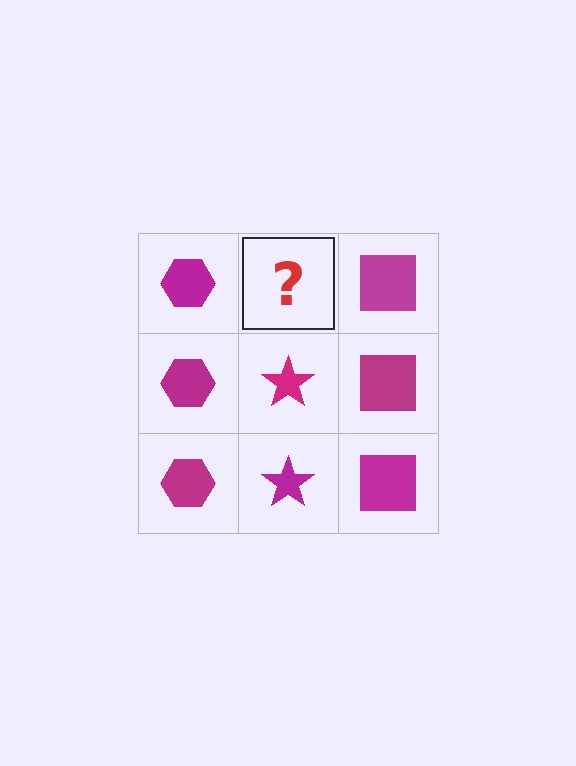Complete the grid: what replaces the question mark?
The question mark should be replaced with a magenta star.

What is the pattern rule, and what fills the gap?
The rule is that each column has a consistent shape. The gap should be filled with a magenta star.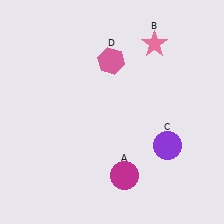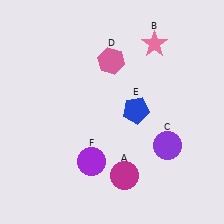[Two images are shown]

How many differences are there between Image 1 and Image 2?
There are 2 differences between the two images.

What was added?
A blue pentagon (E), a purple circle (F) were added in Image 2.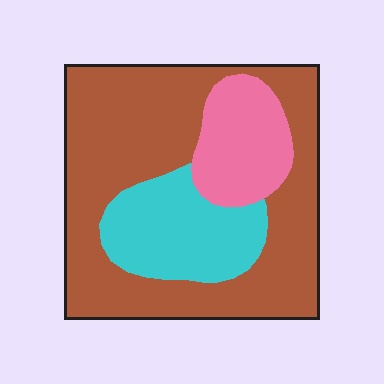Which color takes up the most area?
Brown, at roughly 65%.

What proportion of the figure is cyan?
Cyan covers 21% of the figure.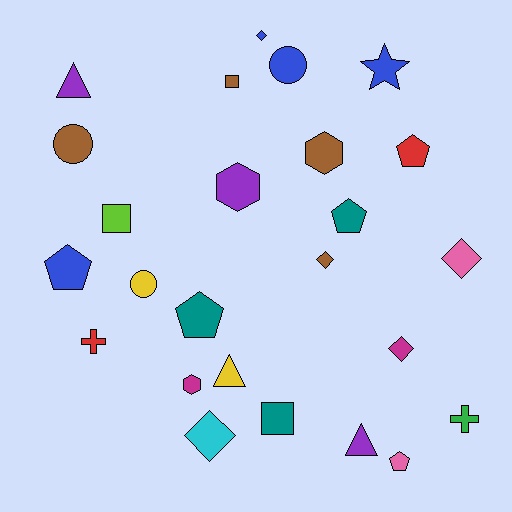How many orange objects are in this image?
There are no orange objects.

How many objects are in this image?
There are 25 objects.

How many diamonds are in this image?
There are 5 diamonds.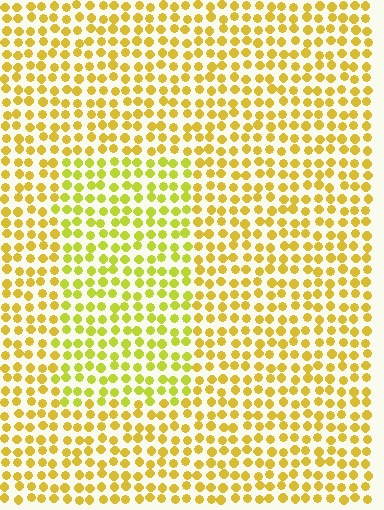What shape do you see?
I see a rectangle.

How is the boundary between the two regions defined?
The boundary is defined purely by a slight shift in hue (about 22 degrees). Spacing, size, and orientation are identical on both sides.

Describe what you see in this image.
The image is filled with small yellow elements in a uniform arrangement. A rectangle-shaped region is visible where the elements are tinted to a slightly different hue, forming a subtle color boundary.